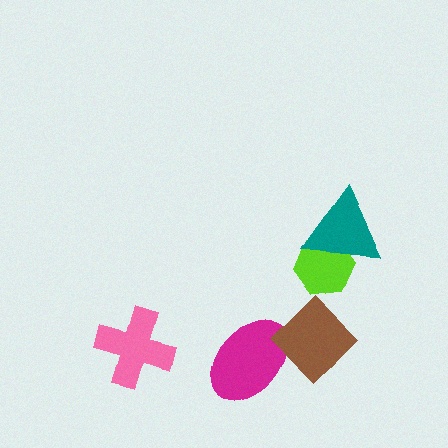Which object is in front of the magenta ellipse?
The brown diamond is in front of the magenta ellipse.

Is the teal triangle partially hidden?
No, no other shape covers it.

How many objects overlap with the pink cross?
0 objects overlap with the pink cross.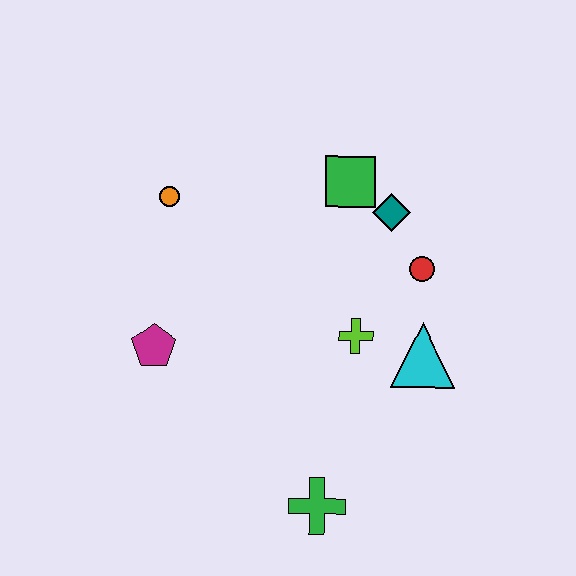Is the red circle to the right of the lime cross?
Yes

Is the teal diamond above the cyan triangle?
Yes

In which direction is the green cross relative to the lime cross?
The green cross is below the lime cross.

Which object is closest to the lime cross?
The cyan triangle is closest to the lime cross.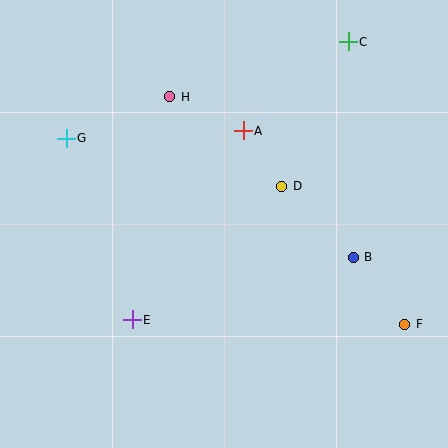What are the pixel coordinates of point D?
Point D is at (282, 186).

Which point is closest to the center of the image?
Point D at (282, 186) is closest to the center.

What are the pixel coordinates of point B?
Point B is at (353, 257).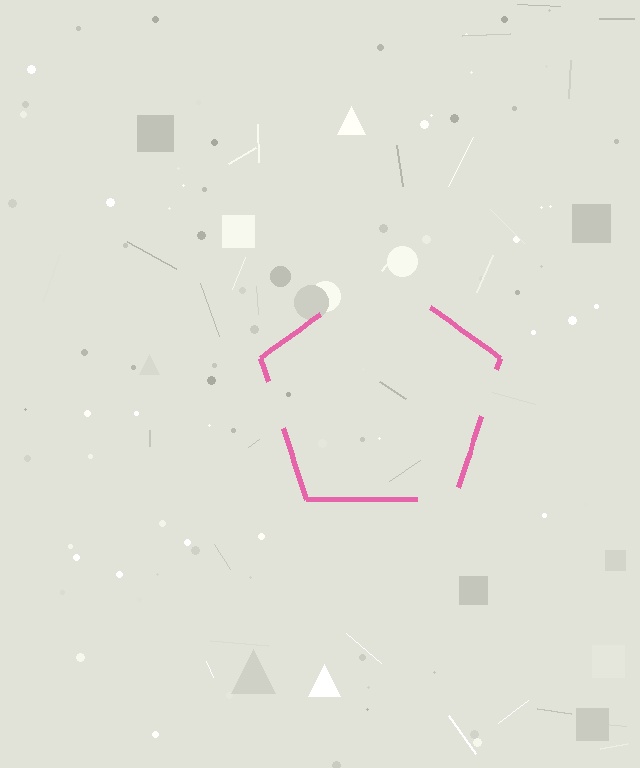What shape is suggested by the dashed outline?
The dashed outline suggests a pentagon.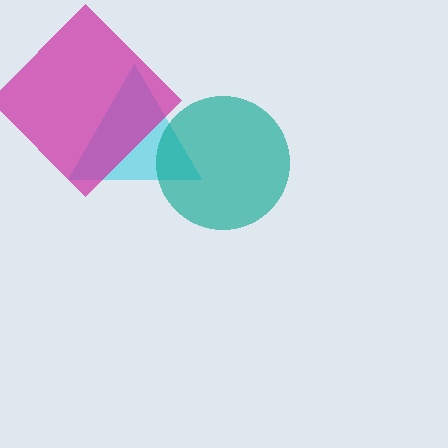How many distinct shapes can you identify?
There are 3 distinct shapes: a cyan triangle, a teal circle, a magenta diamond.